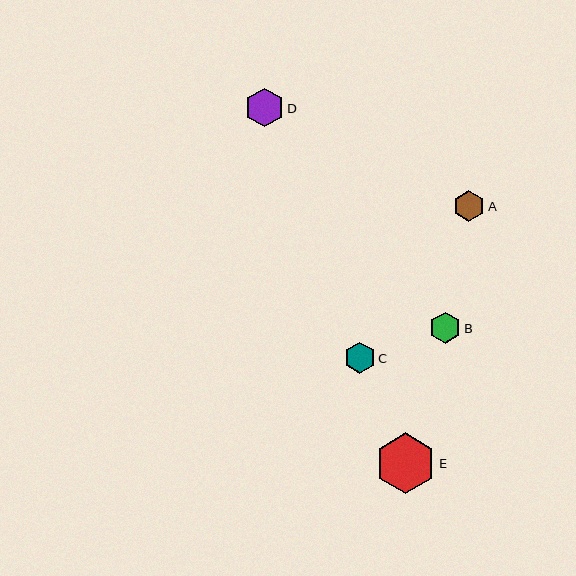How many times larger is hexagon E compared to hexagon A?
Hexagon E is approximately 1.9 times the size of hexagon A.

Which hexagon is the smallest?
Hexagon C is the smallest with a size of approximately 31 pixels.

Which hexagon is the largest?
Hexagon E is the largest with a size of approximately 61 pixels.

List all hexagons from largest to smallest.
From largest to smallest: E, D, B, A, C.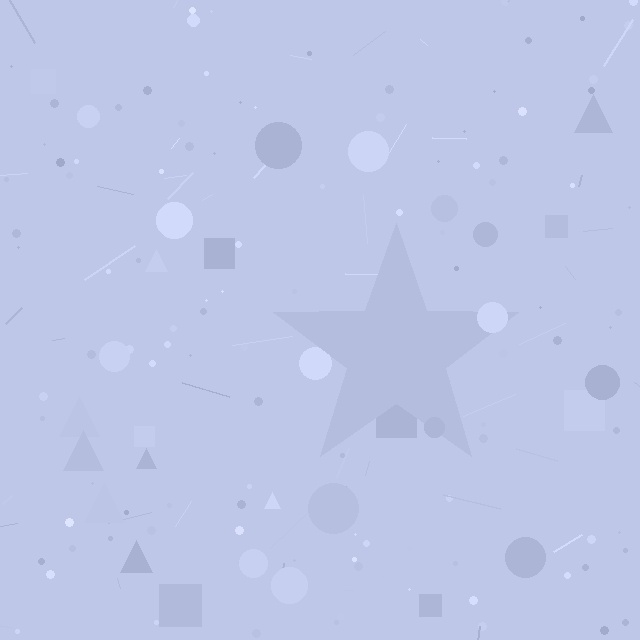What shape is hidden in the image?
A star is hidden in the image.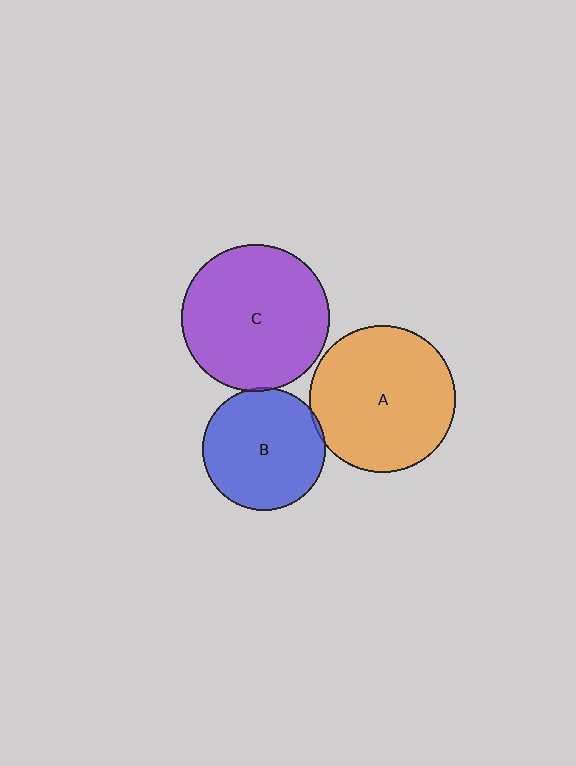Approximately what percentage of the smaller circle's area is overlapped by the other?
Approximately 5%.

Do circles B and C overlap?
Yes.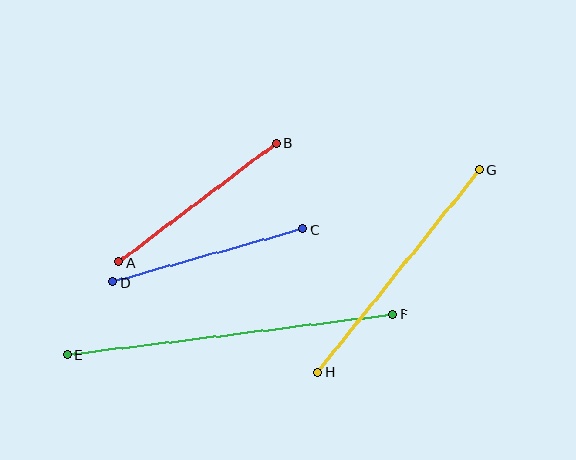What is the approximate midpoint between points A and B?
The midpoint is at approximately (198, 203) pixels.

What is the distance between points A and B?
The distance is approximately 197 pixels.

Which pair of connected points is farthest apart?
Points E and F are farthest apart.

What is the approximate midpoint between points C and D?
The midpoint is at approximately (208, 256) pixels.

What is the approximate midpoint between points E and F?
The midpoint is at approximately (230, 335) pixels.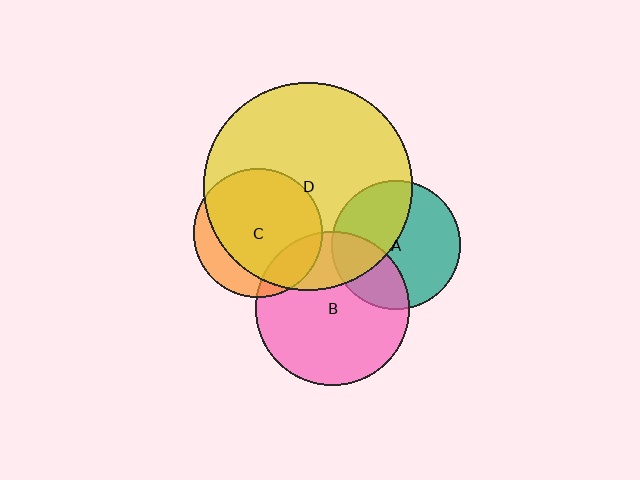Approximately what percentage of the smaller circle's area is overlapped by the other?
Approximately 25%.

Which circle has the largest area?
Circle D (yellow).